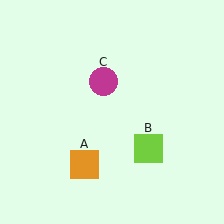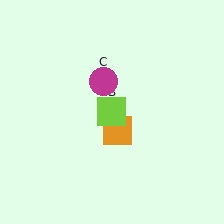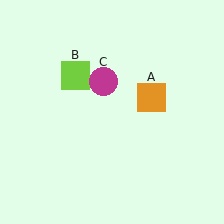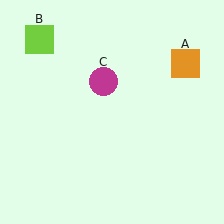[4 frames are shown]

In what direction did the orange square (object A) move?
The orange square (object A) moved up and to the right.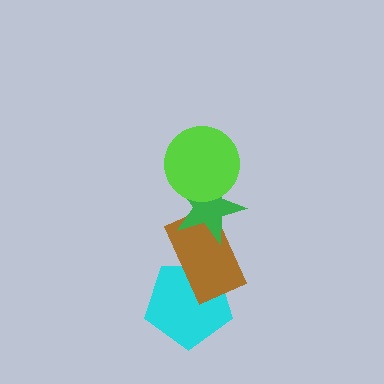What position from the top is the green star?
The green star is 2nd from the top.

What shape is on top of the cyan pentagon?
The brown rectangle is on top of the cyan pentagon.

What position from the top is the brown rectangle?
The brown rectangle is 3rd from the top.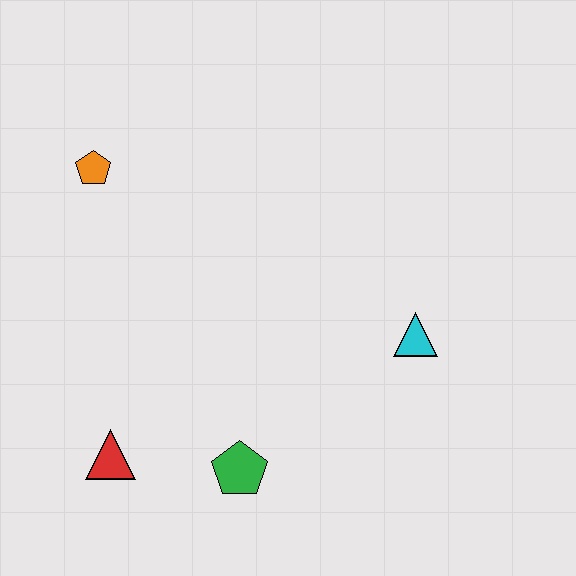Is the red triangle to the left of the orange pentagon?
No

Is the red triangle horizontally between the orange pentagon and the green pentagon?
Yes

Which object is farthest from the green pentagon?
The orange pentagon is farthest from the green pentagon.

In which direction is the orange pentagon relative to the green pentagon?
The orange pentagon is above the green pentagon.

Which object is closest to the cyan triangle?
The green pentagon is closest to the cyan triangle.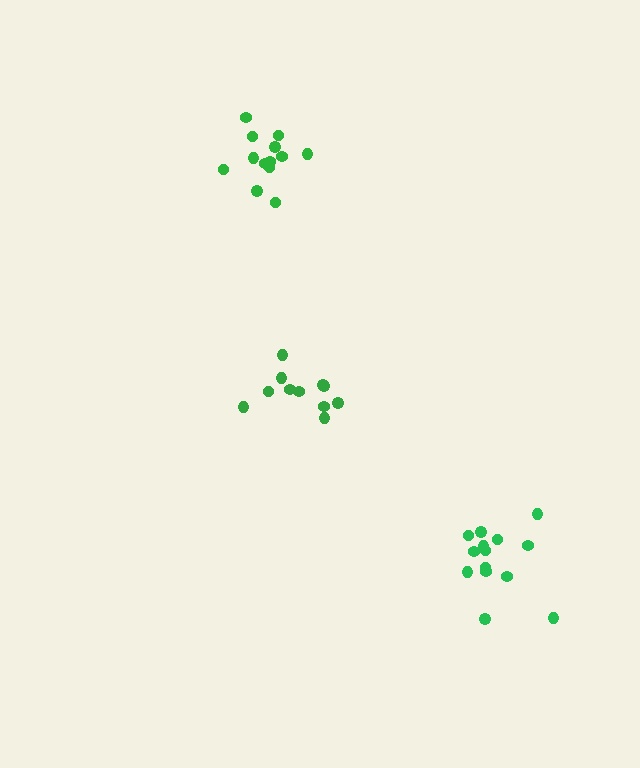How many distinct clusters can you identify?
There are 3 distinct clusters.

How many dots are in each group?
Group 1: 14 dots, Group 2: 13 dots, Group 3: 11 dots (38 total).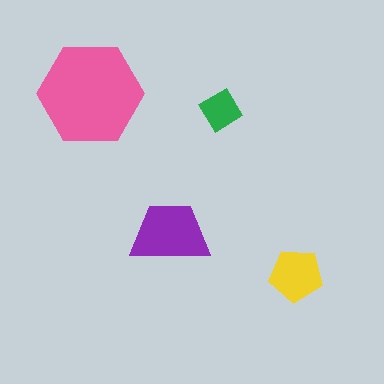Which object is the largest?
The pink hexagon.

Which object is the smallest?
The green diamond.